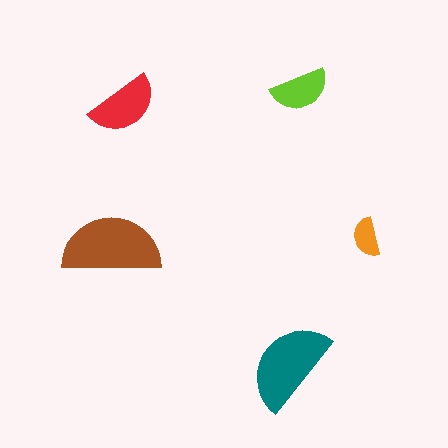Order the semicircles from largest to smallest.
the brown one, the teal one, the red one, the lime one, the orange one.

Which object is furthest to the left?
The brown semicircle is leftmost.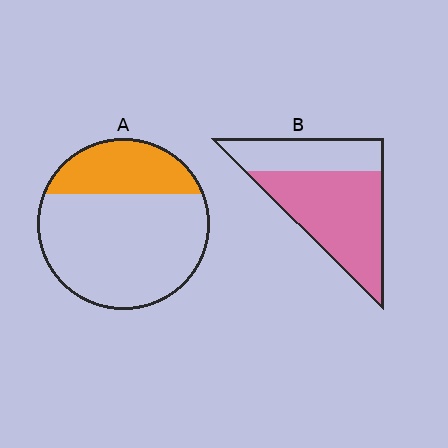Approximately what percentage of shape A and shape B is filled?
A is approximately 30% and B is approximately 65%.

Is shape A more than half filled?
No.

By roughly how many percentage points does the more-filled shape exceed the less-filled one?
By roughly 35 percentage points (B over A).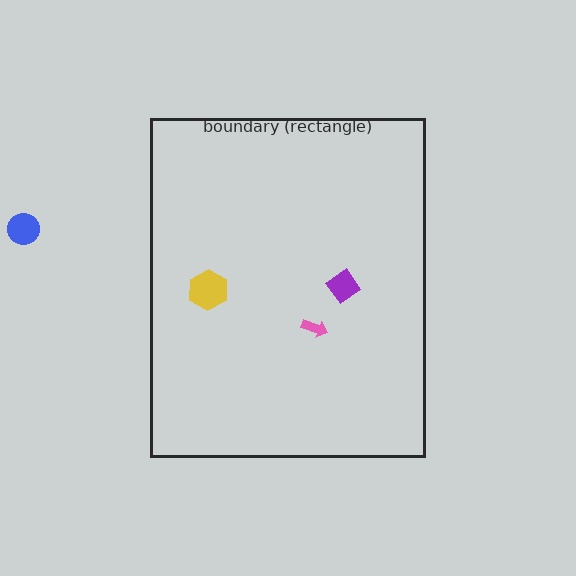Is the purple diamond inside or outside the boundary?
Inside.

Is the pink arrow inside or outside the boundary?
Inside.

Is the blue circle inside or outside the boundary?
Outside.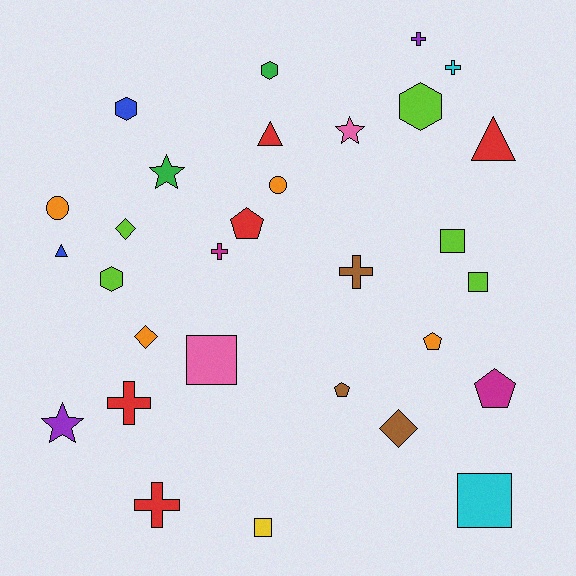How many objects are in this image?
There are 30 objects.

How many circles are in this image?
There are 2 circles.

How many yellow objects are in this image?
There is 1 yellow object.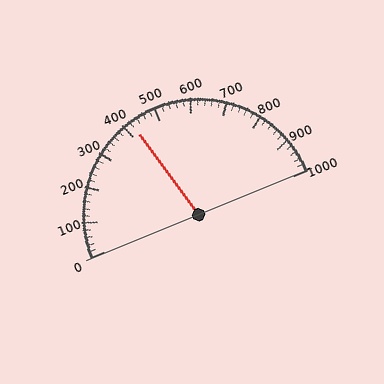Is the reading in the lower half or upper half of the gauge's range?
The reading is in the lower half of the range (0 to 1000).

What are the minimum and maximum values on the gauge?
The gauge ranges from 0 to 1000.